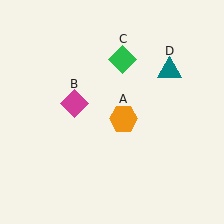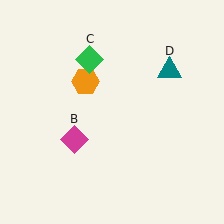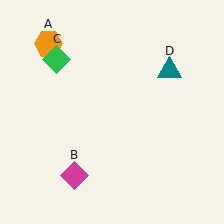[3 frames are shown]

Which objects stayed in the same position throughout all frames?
Teal triangle (object D) remained stationary.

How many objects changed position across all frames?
3 objects changed position: orange hexagon (object A), magenta diamond (object B), green diamond (object C).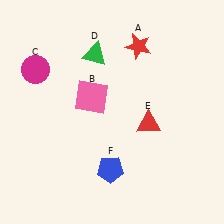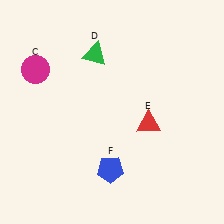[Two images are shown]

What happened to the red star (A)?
The red star (A) was removed in Image 2. It was in the top-right area of Image 1.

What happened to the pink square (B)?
The pink square (B) was removed in Image 2. It was in the top-left area of Image 1.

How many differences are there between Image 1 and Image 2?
There are 2 differences between the two images.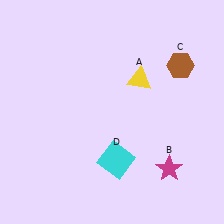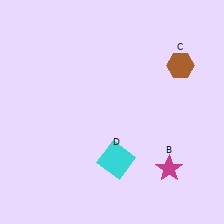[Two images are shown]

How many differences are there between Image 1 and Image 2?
There is 1 difference between the two images.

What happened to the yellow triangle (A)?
The yellow triangle (A) was removed in Image 2. It was in the top-right area of Image 1.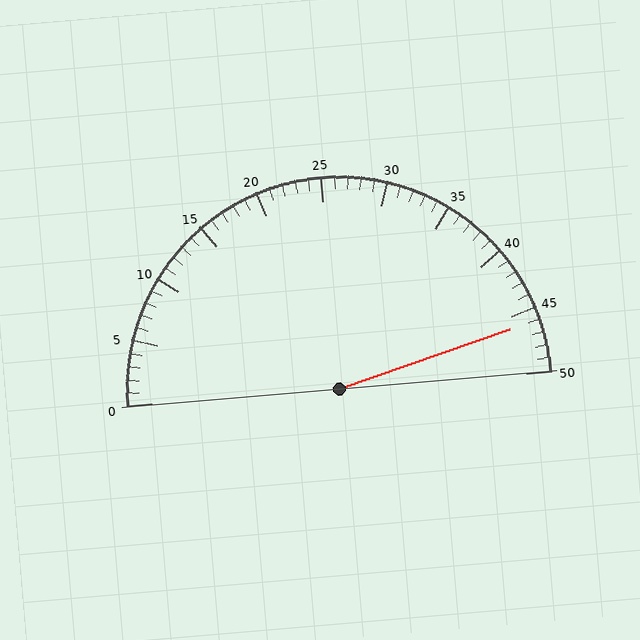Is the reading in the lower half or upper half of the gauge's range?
The reading is in the upper half of the range (0 to 50).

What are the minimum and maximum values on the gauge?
The gauge ranges from 0 to 50.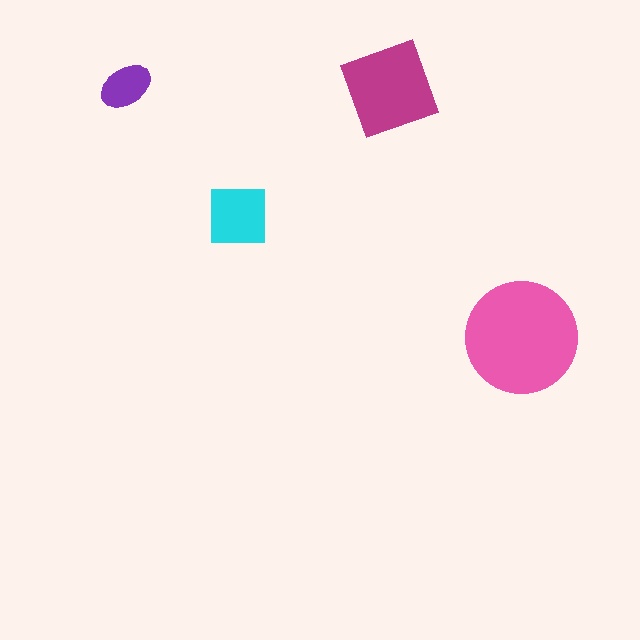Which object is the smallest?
The purple ellipse.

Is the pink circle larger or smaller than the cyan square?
Larger.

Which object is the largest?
The pink circle.